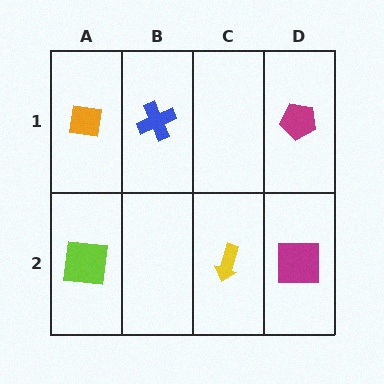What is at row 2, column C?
A yellow arrow.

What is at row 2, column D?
A magenta square.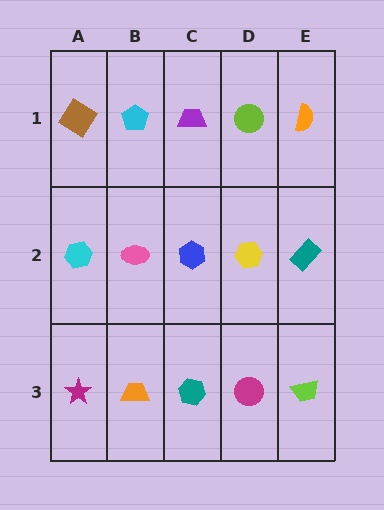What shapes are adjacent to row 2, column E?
An orange semicircle (row 1, column E), a lime trapezoid (row 3, column E), a yellow hexagon (row 2, column D).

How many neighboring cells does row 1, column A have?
2.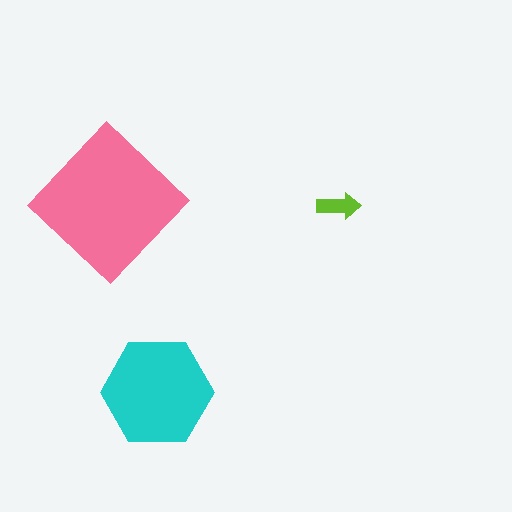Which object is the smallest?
The lime arrow.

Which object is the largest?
The pink diamond.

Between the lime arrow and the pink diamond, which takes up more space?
The pink diamond.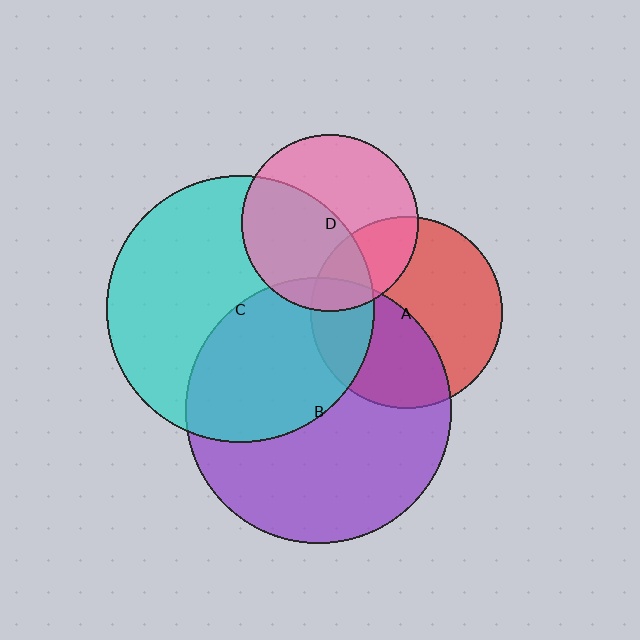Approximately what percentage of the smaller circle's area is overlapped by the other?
Approximately 25%.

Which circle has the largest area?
Circle C (cyan).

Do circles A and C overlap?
Yes.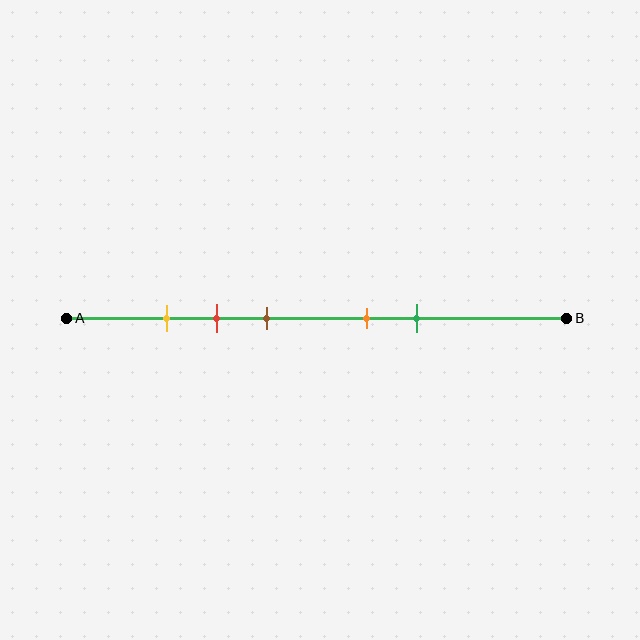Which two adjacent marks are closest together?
The yellow and red marks are the closest adjacent pair.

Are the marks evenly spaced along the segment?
No, the marks are not evenly spaced.